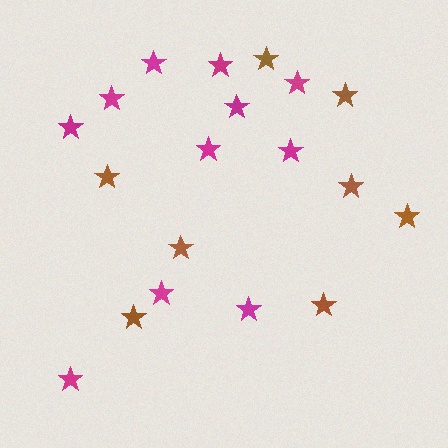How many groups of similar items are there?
There are 2 groups: one group of magenta stars (11) and one group of brown stars (8).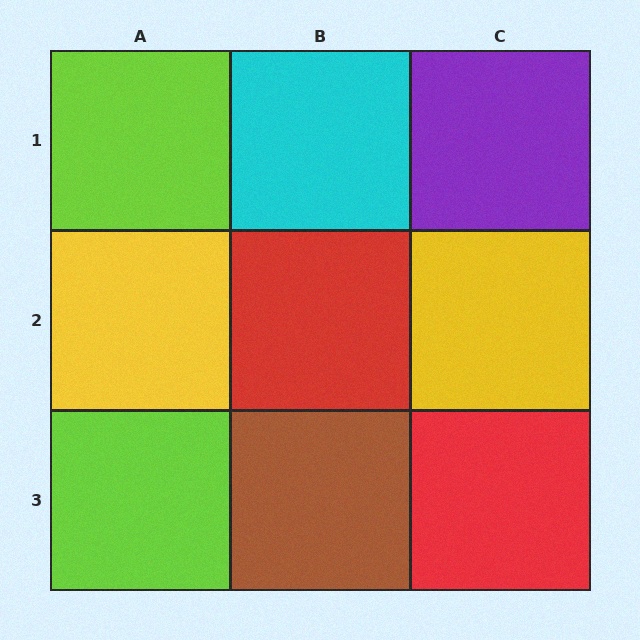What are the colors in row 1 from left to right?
Lime, cyan, purple.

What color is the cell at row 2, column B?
Red.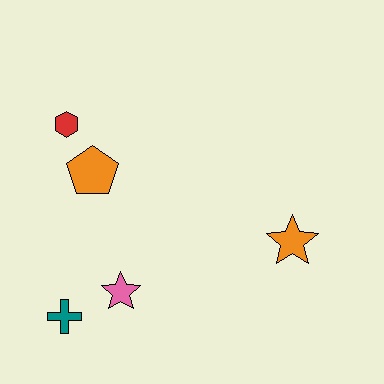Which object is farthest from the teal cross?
The orange star is farthest from the teal cross.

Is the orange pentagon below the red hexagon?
Yes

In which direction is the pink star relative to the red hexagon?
The pink star is below the red hexagon.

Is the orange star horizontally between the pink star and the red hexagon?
No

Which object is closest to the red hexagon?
The orange pentagon is closest to the red hexagon.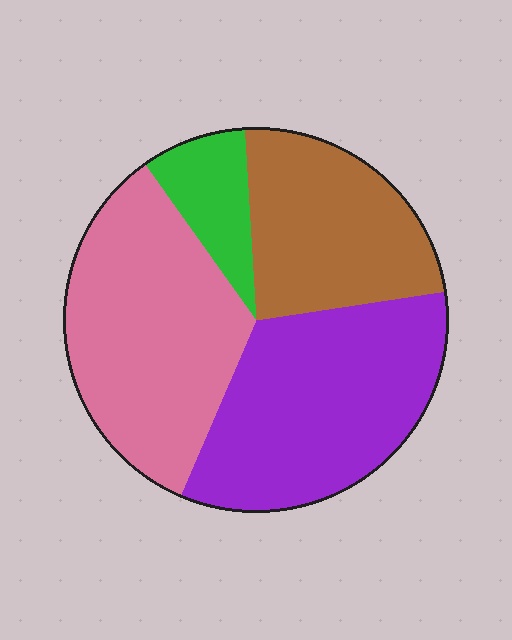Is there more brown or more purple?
Purple.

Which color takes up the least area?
Green, at roughly 10%.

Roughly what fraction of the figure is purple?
Purple takes up between a third and a half of the figure.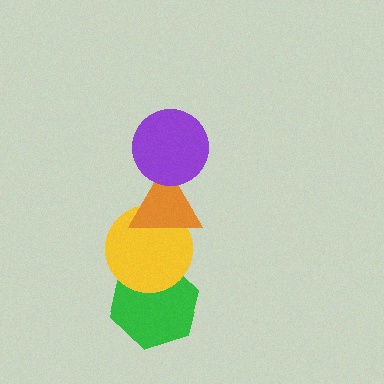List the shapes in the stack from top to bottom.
From top to bottom: the purple circle, the orange triangle, the yellow circle, the green hexagon.